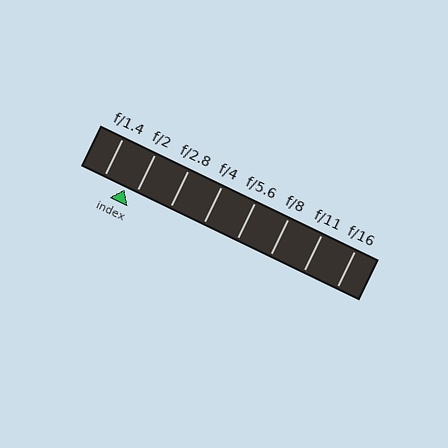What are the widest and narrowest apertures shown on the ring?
The widest aperture shown is f/1.4 and the narrowest is f/16.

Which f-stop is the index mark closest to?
The index mark is closest to f/2.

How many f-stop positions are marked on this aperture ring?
There are 8 f-stop positions marked.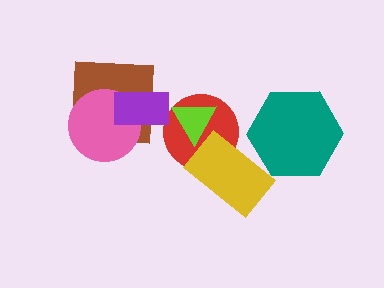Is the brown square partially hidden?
Yes, it is partially covered by another shape.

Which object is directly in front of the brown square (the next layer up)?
The pink circle is directly in front of the brown square.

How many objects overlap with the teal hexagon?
1 object overlaps with the teal hexagon.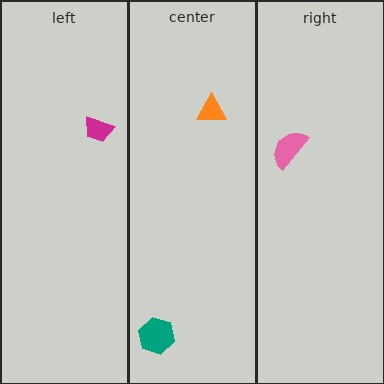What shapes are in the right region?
The pink semicircle.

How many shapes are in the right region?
1.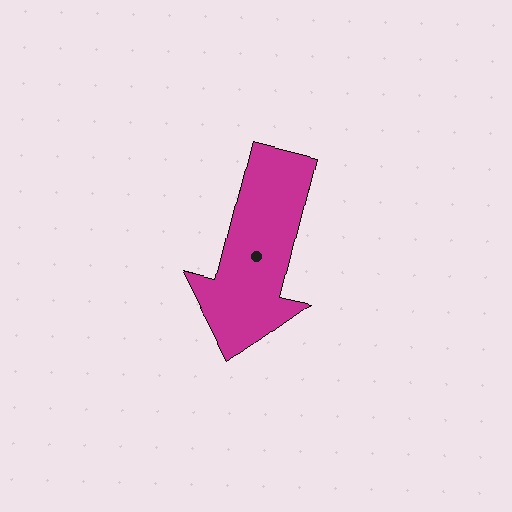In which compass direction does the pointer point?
South.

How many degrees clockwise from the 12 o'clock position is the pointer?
Approximately 194 degrees.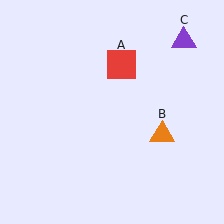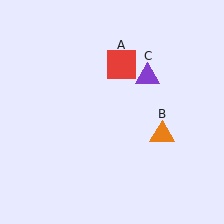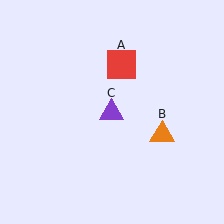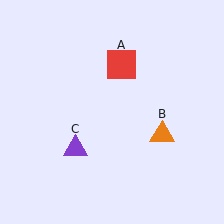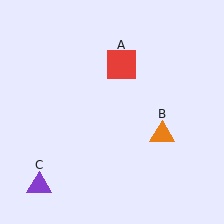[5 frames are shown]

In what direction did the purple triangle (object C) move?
The purple triangle (object C) moved down and to the left.